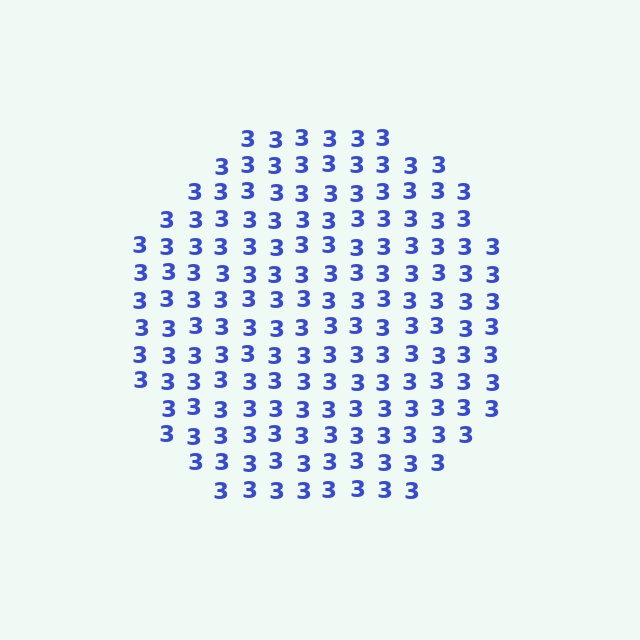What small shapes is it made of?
It is made of small digit 3's.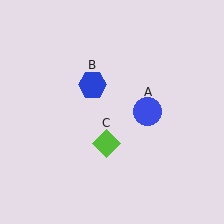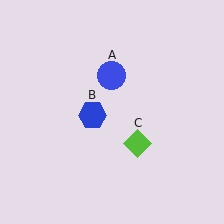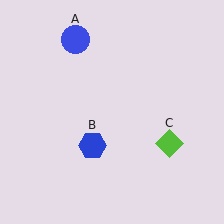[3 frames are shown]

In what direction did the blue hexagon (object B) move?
The blue hexagon (object B) moved down.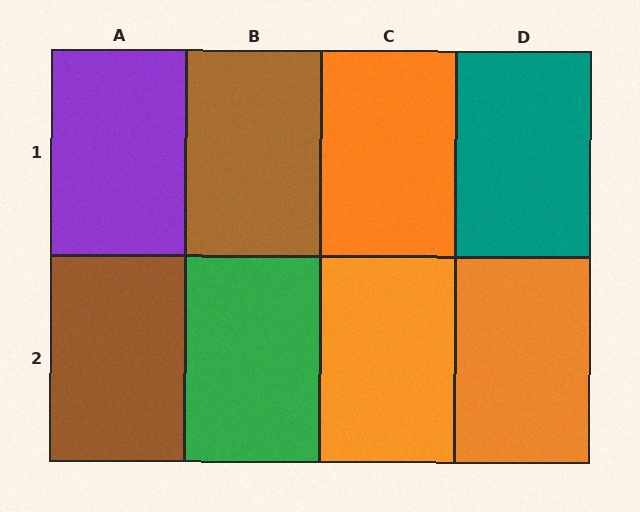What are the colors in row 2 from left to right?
Brown, green, orange, orange.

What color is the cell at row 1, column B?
Brown.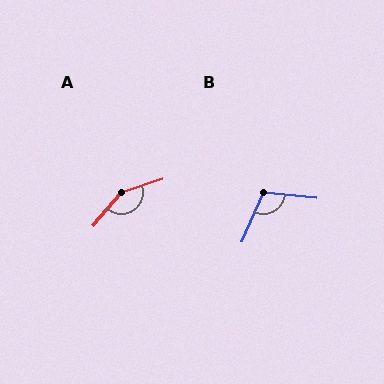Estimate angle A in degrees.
Approximately 148 degrees.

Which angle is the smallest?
B, at approximately 107 degrees.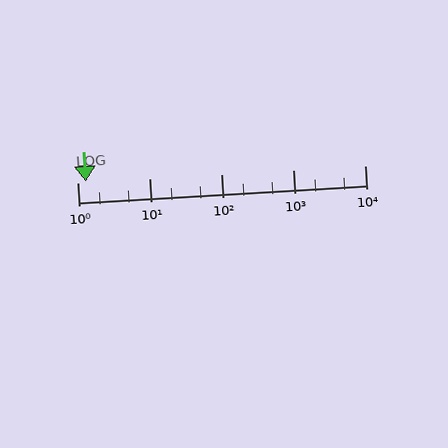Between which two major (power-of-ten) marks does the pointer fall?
The pointer is between 1 and 10.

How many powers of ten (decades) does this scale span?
The scale spans 4 decades, from 1 to 10000.